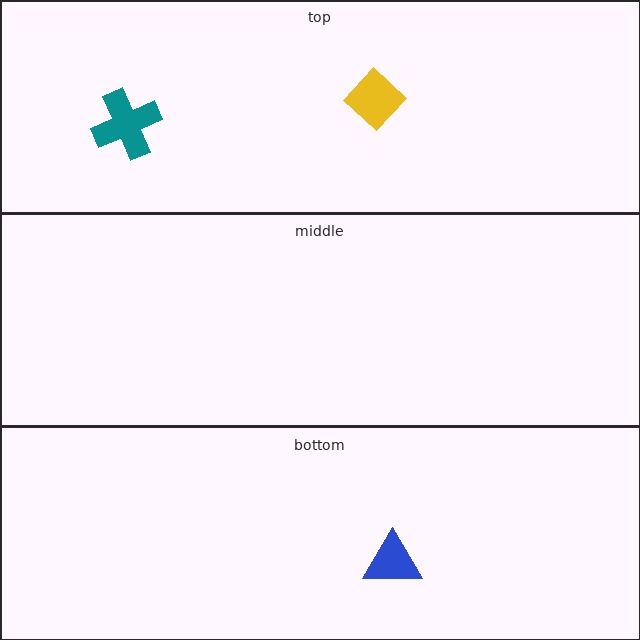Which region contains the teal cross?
The top region.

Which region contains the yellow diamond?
The top region.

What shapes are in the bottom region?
The blue triangle.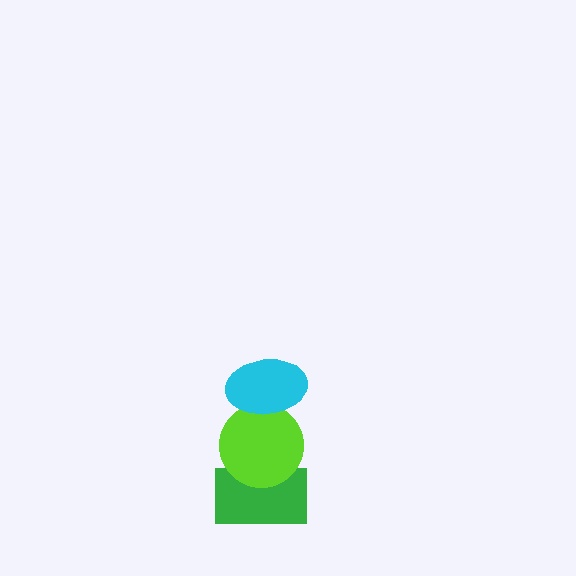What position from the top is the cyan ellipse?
The cyan ellipse is 1st from the top.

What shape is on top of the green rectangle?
The lime circle is on top of the green rectangle.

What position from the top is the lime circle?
The lime circle is 2nd from the top.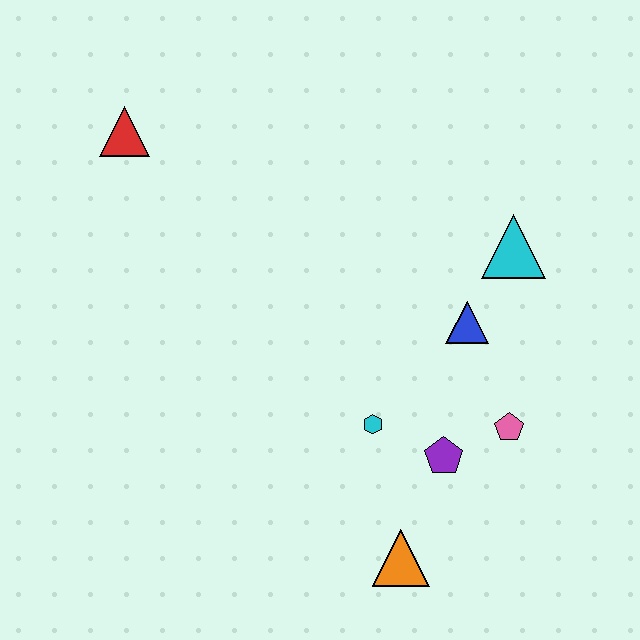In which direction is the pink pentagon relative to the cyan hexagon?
The pink pentagon is to the right of the cyan hexagon.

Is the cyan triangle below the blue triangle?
No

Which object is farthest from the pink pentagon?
The red triangle is farthest from the pink pentagon.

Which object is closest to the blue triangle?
The cyan triangle is closest to the blue triangle.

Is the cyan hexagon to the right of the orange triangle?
No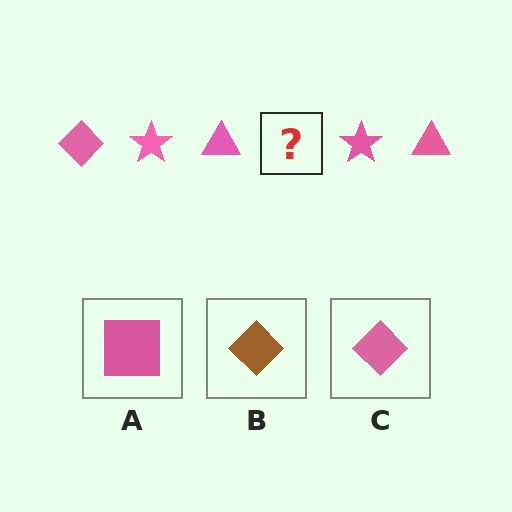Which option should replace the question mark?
Option C.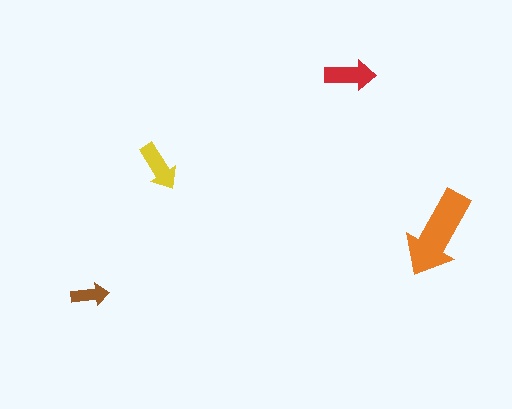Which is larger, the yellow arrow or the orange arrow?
The orange one.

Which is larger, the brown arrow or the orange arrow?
The orange one.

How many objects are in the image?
There are 4 objects in the image.